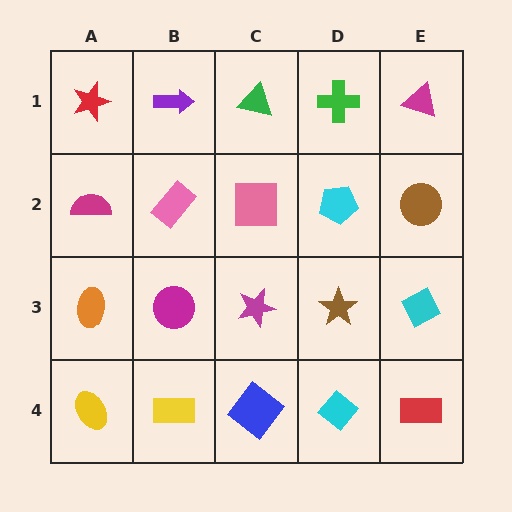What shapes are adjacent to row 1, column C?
A pink square (row 2, column C), a purple arrow (row 1, column B), a green cross (row 1, column D).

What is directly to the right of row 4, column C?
A cyan diamond.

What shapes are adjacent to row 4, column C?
A magenta star (row 3, column C), a yellow rectangle (row 4, column B), a cyan diamond (row 4, column D).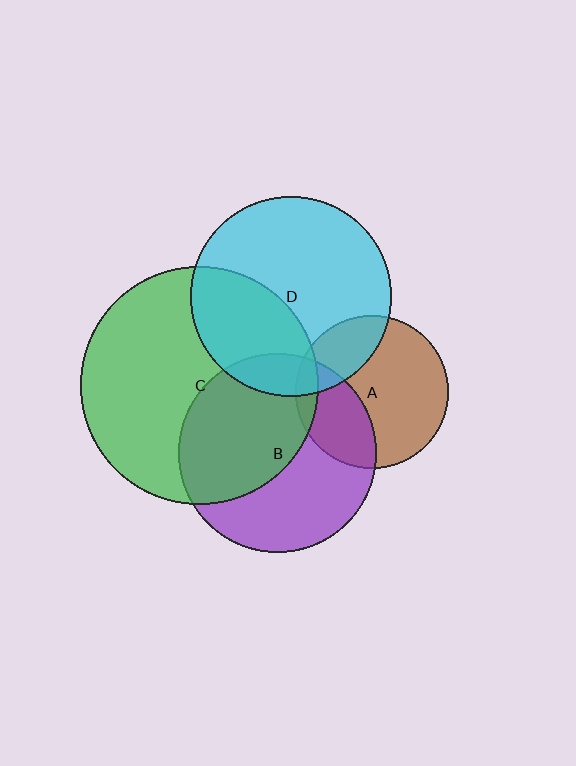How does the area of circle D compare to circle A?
Approximately 1.7 times.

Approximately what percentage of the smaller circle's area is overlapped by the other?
Approximately 35%.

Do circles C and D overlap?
Yes.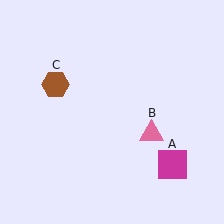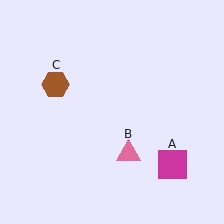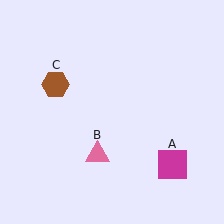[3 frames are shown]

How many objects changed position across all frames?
1 object changed position: pink triangle (object B).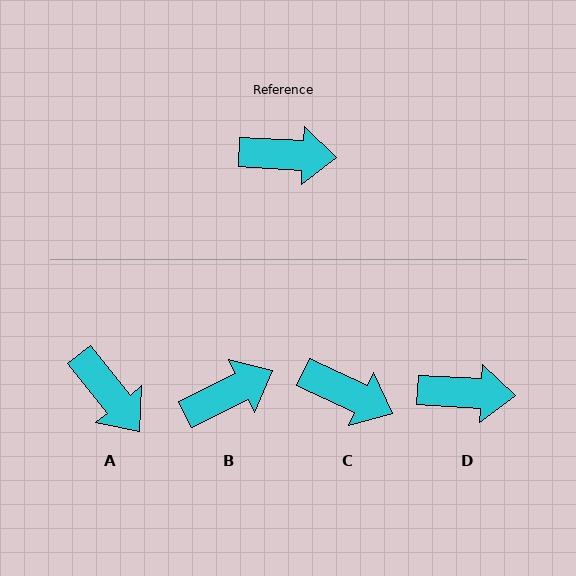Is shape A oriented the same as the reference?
No, it is off by about 49 degrees.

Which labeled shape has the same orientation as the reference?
D.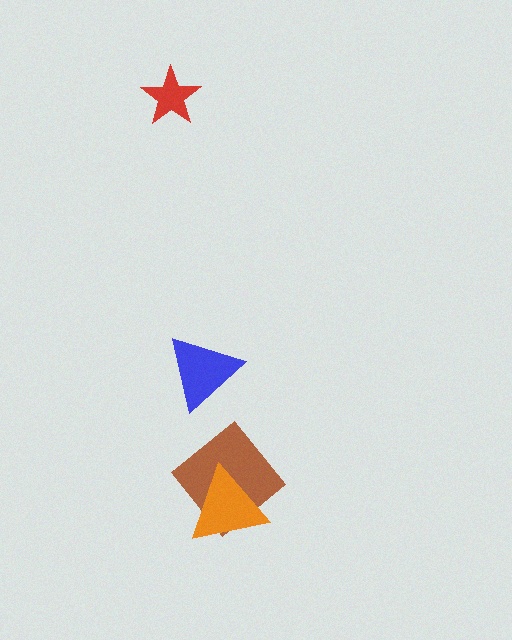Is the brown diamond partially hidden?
Yes, it is partially covered by another shape.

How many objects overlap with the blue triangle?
0 objects overlap with the blue triangle.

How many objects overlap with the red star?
0 objects overlap with the red star.